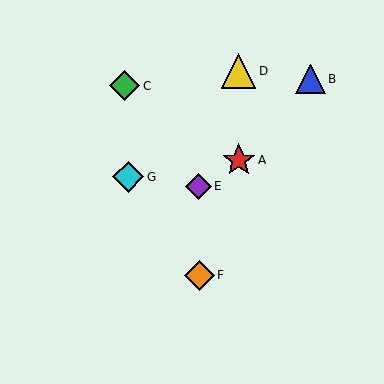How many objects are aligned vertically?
2 objects (A, D) are aligned vertically.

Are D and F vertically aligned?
No, D is at x≈239 and F is at x≈199.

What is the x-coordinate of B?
Object B is at x≈310.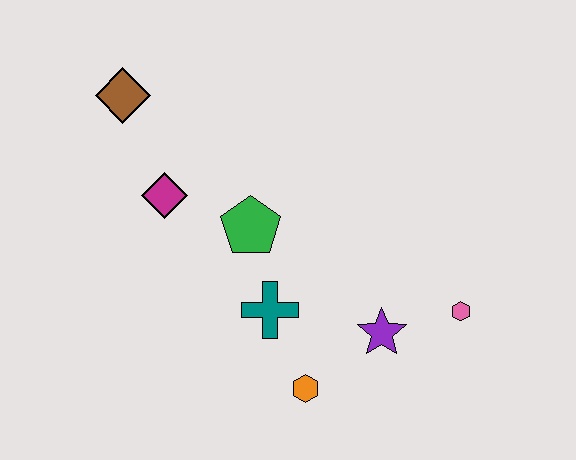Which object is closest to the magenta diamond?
The green pentagon is closest to the magenta diamond.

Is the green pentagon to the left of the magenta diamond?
No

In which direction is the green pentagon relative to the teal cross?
The green pentagon is above the teal cross.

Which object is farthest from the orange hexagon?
The brown diamond is farthest from the orange hexagon.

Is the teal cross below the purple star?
No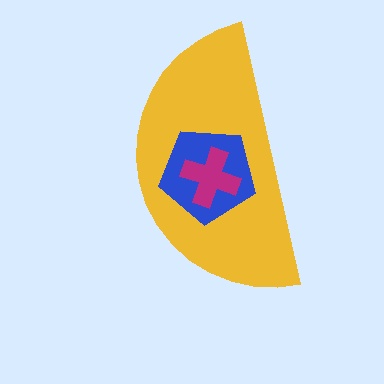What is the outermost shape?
The yellow semicircle.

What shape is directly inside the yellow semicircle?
The blue pentagon.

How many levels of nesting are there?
3.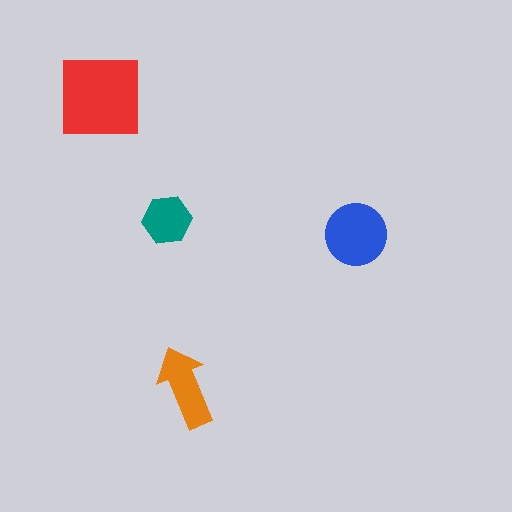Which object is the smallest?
The teal hexagon.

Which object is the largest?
The red square.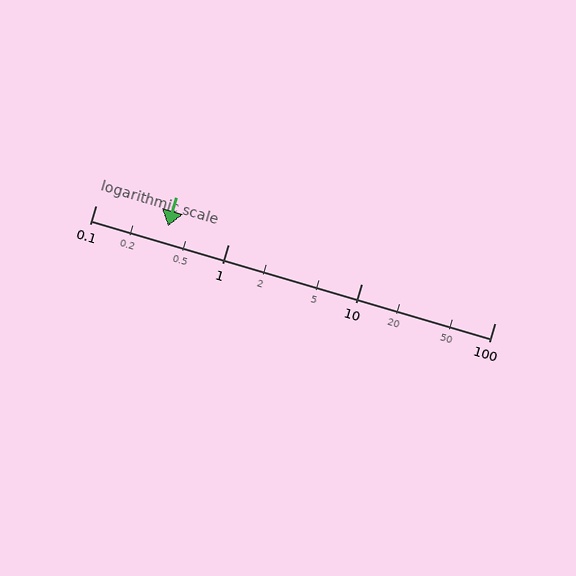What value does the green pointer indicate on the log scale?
The pointer indicates approximately 0.35.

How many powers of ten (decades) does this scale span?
The scale spans 3 decades, from 0.1 to 100.